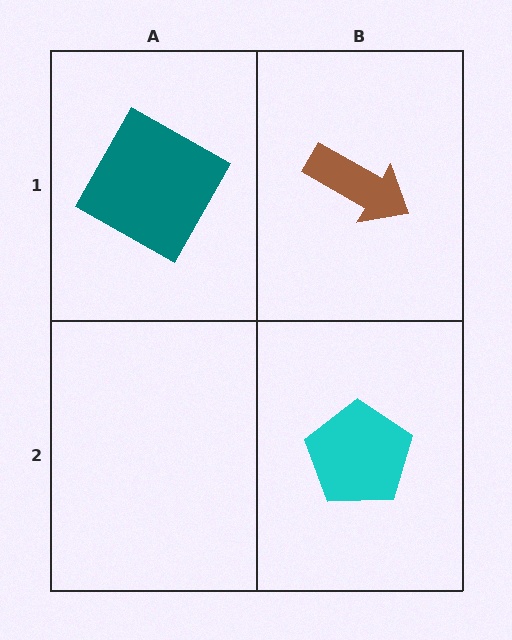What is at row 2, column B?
A cyan pentagon.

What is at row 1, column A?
A teal square.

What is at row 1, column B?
A brown arrow.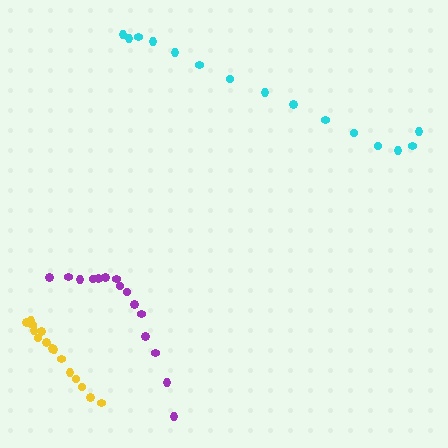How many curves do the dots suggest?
There are 3 distinct paths.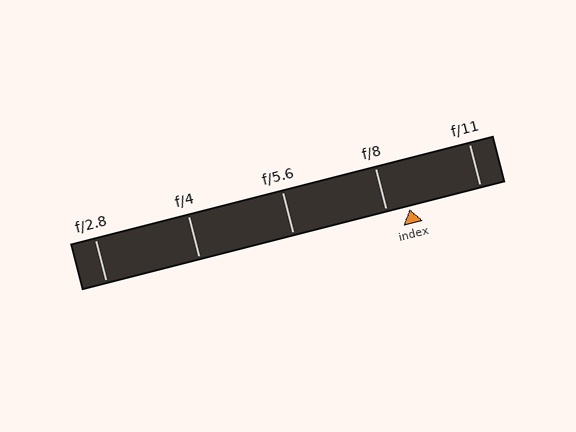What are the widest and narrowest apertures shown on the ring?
The widest aperture shown is f/2.8 and the narrowest is f/11.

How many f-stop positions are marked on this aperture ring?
There are 5 f-stop positions marked.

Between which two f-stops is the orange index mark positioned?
The index mark is between f/8 and f/11.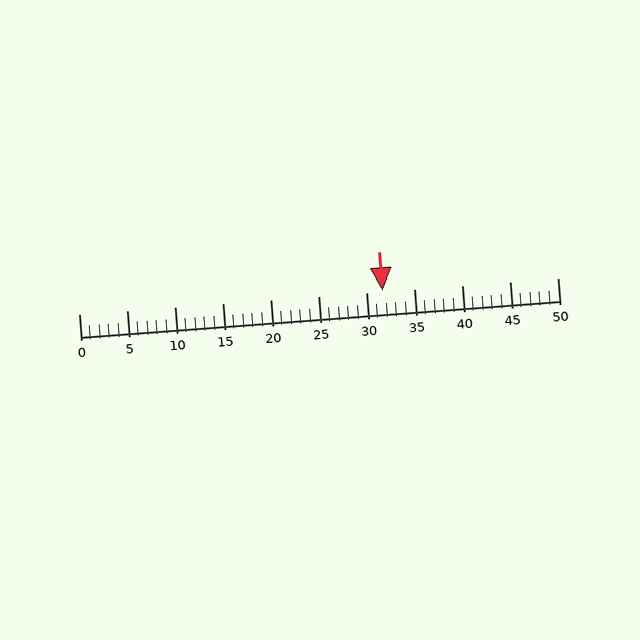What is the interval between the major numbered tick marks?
The major tick marks are spaced 5 units apart.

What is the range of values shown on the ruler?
The ruler shows values from 0 to 50.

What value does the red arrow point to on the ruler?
The red arrow points to approximately 32.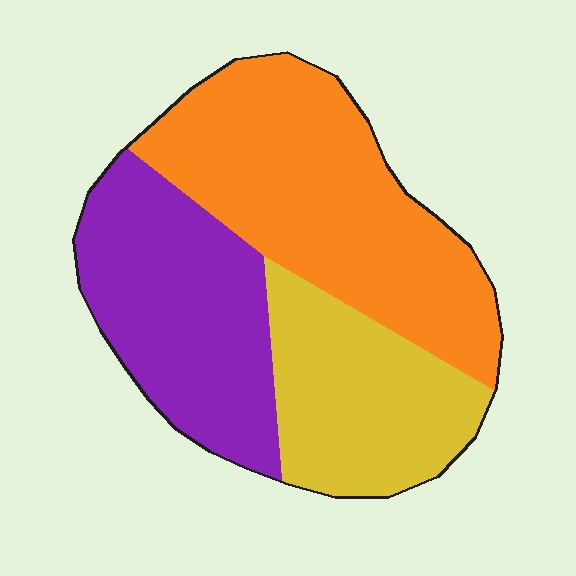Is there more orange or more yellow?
Orange.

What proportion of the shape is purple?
Purple takes up between a quarter and a half of the shape.